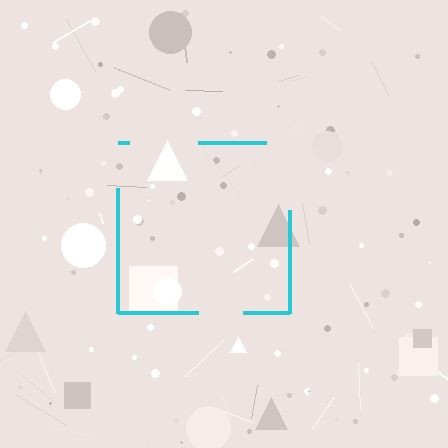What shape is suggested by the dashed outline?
The dashed outline suggests a square.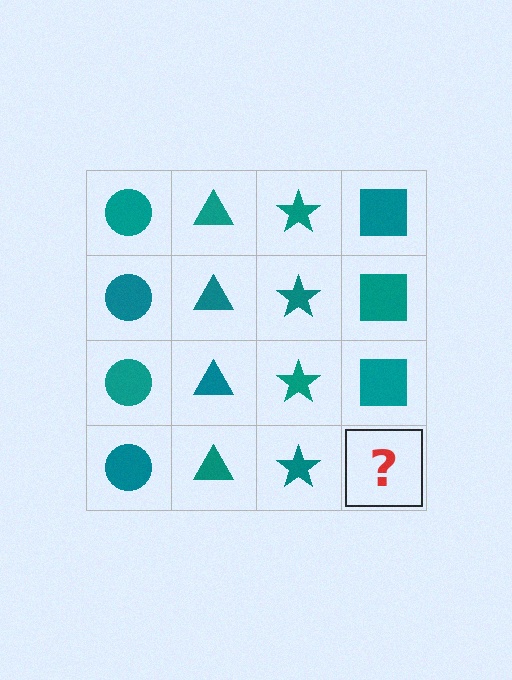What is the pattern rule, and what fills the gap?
The rule is that each column has a consistent shape. The gap should be filled with a teal square.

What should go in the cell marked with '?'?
The missing cell should contain a teal square.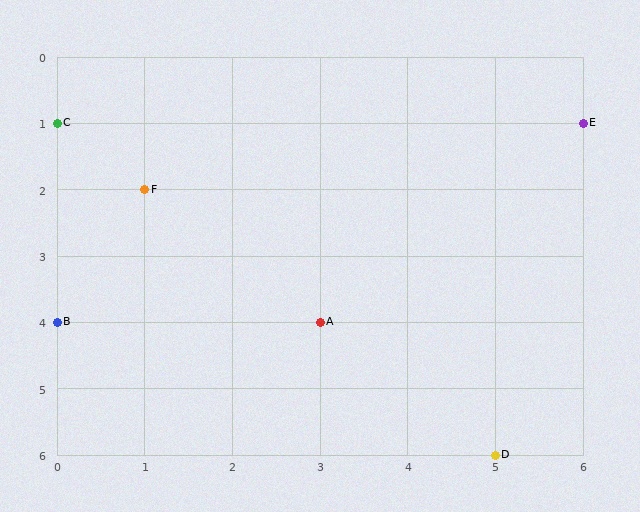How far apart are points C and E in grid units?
Points C and E are 6 columns apart.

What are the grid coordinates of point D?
Point D is at grid coordinates (5, 6).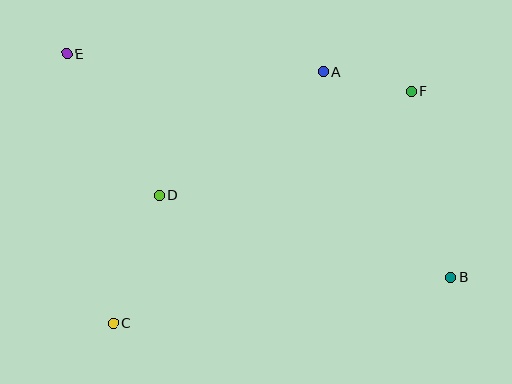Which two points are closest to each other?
Points A and F are closest to each other.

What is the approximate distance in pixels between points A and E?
The distance between A and E is approximately 257 pixels.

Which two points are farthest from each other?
Points B and E are farthest from each other.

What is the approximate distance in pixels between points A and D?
The distance between A and D is approximately 205 pixels.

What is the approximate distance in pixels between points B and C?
The distance between B and C is approximately 340 pixels.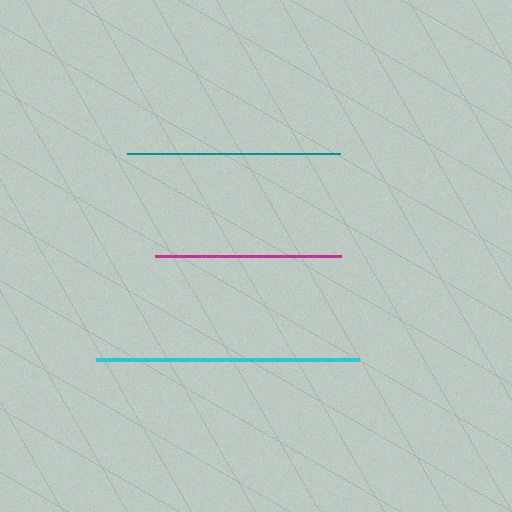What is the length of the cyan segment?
The cyan segment is approximately 263 pixels long.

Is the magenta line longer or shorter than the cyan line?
The cyan line is longer than the magenta line.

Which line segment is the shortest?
The magenta line is the shortest at approximately 186 pixels.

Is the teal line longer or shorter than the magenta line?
The teal line is longer than the magenta line.